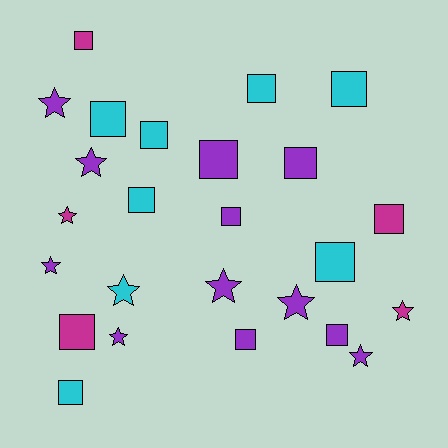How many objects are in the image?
There are 25 objects.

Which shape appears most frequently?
Square, with 15 objects.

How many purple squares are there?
There are 5 purple squares.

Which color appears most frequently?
Purple, with 12 objects.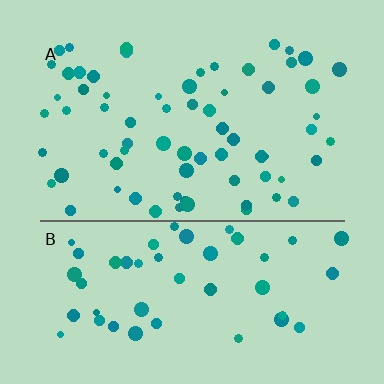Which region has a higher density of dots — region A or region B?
A (the top).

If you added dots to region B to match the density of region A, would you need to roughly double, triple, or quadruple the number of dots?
Approximately double.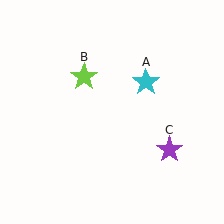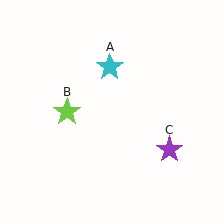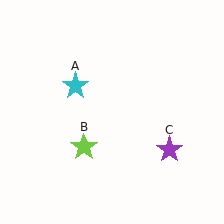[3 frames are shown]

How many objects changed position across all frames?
2 objects changed position: cyan star (object A), lime star (object B).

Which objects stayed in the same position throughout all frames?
Purple star (object C) remained stationary.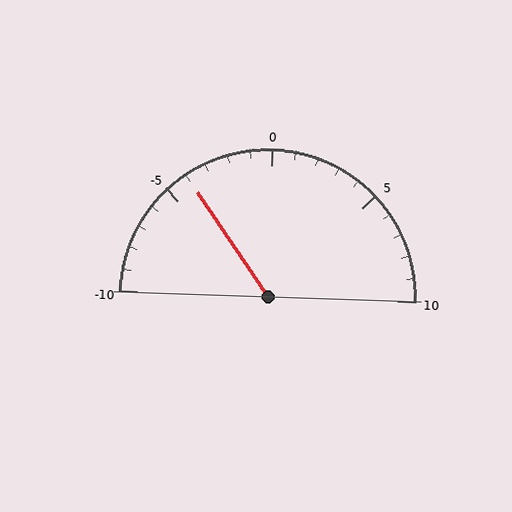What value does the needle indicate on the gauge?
The needle indicates approximately -4.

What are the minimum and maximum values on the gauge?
The gauge ranges from -10 to 10.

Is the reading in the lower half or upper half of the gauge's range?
The reading is in the lower half of the range (-10 to 10).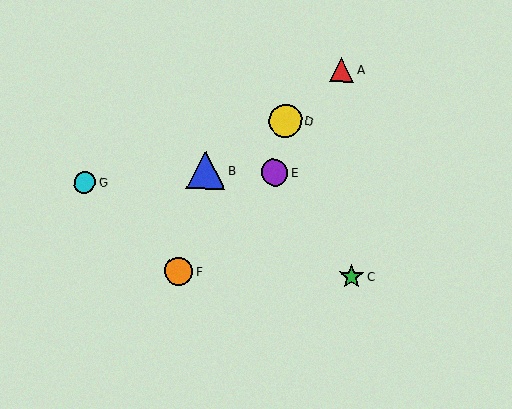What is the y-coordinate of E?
Object E is at y≈172.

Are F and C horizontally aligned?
Yes, both are at y≈272.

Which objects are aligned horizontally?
Objects C, F are aligned horizontally.